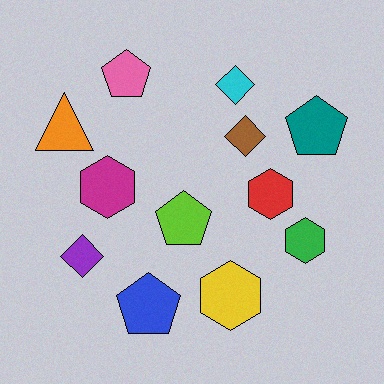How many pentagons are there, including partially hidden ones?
There are 4 pentagons.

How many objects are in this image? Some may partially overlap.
There are 12 objects.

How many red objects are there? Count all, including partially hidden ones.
There is 1 red object.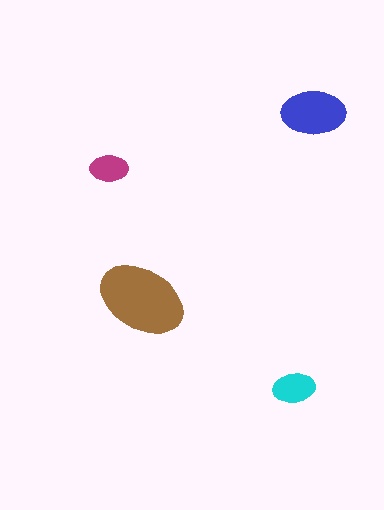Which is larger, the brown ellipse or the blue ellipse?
The brown one.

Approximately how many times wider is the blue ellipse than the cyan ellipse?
About 1.5 times wider.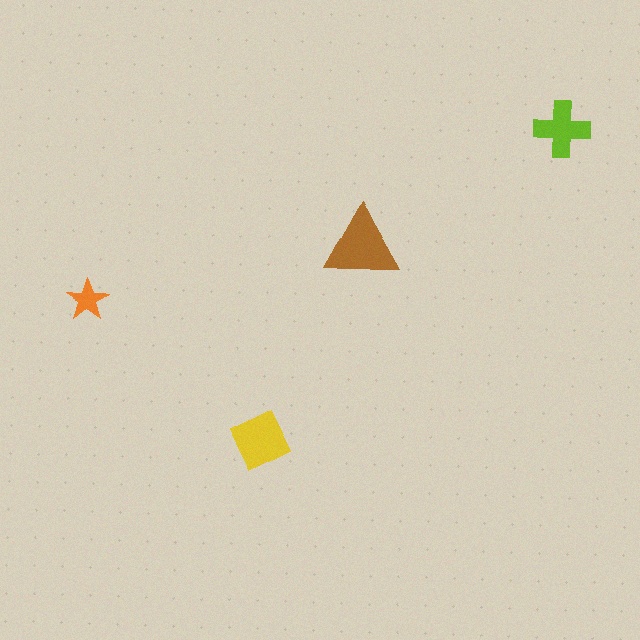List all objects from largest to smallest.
The brown triangle, the yellow diamond, the lime cross, the orange star.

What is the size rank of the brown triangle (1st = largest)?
1st.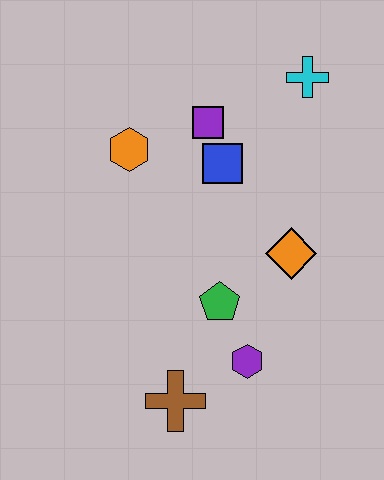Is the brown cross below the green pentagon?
Yes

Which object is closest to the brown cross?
The purple hexagon is closest to the brown cross.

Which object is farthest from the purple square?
The brown cross is farthest from the purple square.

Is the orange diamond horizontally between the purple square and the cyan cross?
Yes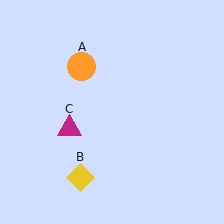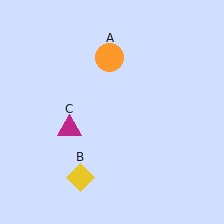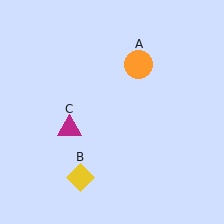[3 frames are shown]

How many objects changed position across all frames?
1 object changed position: orange circle (object A).